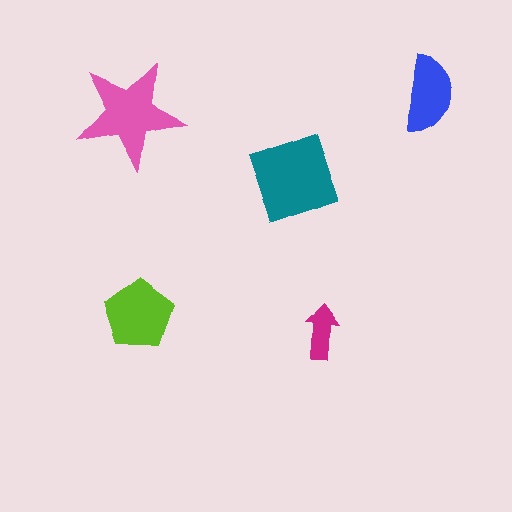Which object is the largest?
The teal diamond.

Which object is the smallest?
The magenta arrow.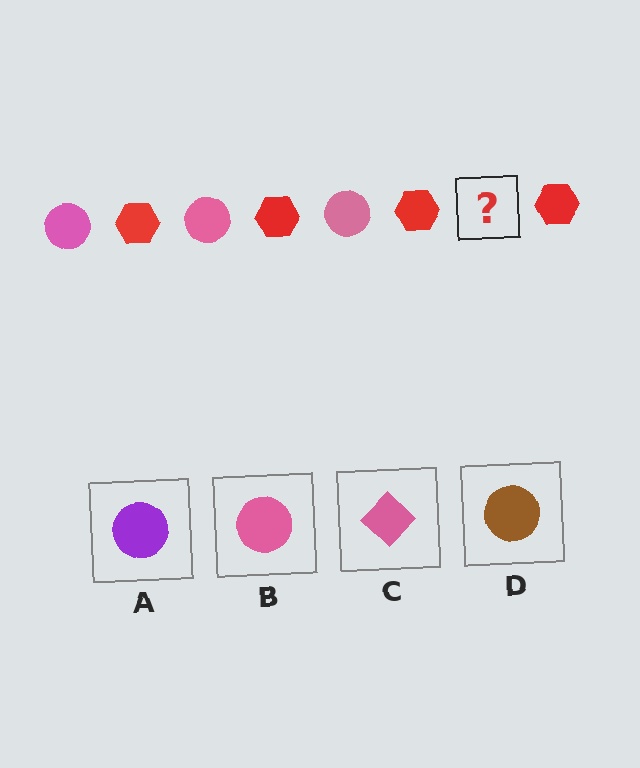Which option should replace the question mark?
Option B.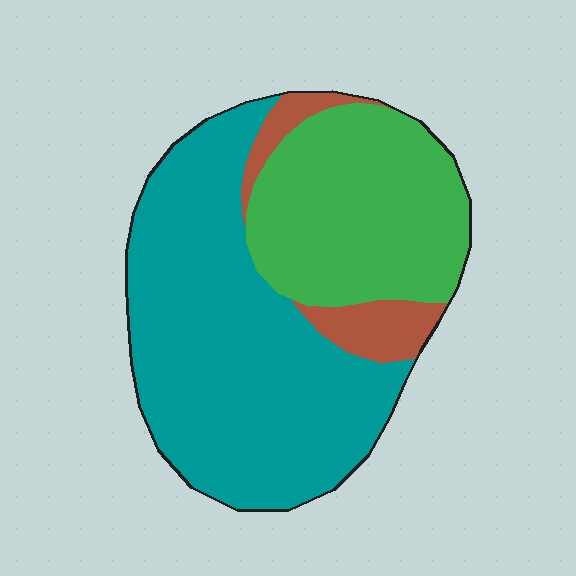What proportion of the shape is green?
Green covers about 35% of the shape.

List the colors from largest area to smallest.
From largest to smallest: teal, green, brown.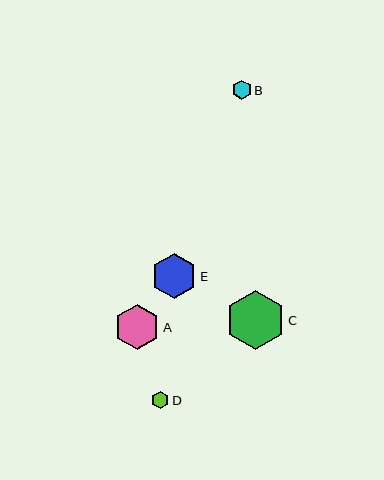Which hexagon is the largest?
Hexagon C is the largest with a size of approximately 59 pixels.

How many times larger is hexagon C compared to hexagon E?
Hexagon C is approximately 1.3 times the size of hexagon E.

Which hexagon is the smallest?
Hexagon D is the smallest with a size of approximately 18 pixels.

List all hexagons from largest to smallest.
From largest to smallest: C, A, E, B, D.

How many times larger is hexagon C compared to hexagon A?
Hexagon C is approximately 1.3 times the size of hexagon A.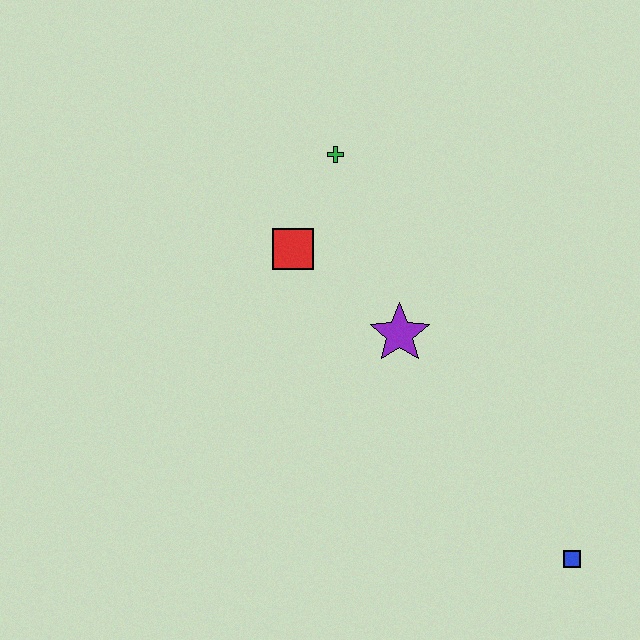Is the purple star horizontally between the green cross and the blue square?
Yes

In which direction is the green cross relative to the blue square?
The green cross is above the blue square.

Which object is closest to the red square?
The green cross is closest to the red square.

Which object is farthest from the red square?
The blue square is farthest from the red square.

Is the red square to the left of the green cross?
Yes